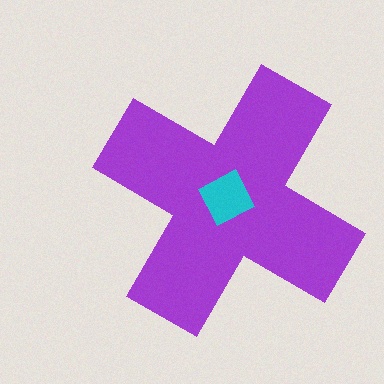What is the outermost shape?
The purple cross.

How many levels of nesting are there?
2.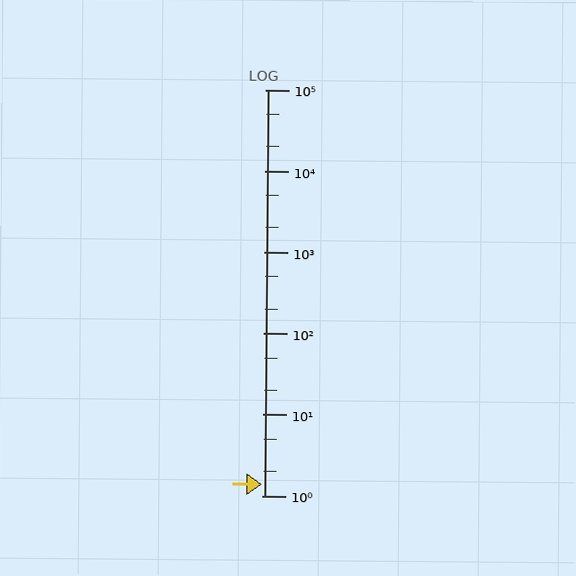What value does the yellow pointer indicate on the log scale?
The pointer indicates approximately 1.4.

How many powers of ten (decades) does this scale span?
The scale spans 5 decades, from 1 to 100000.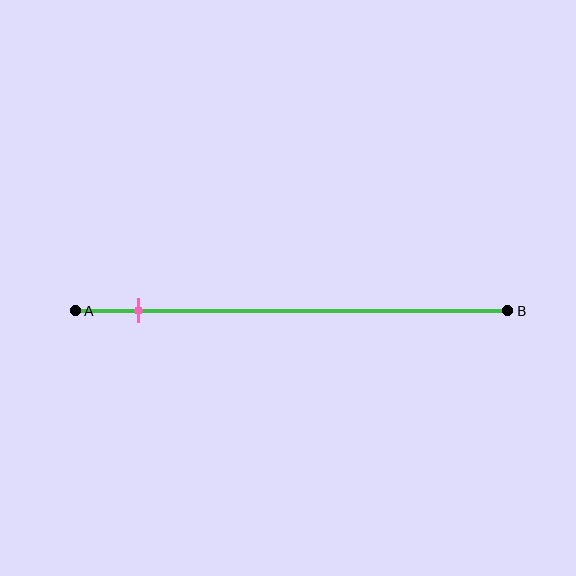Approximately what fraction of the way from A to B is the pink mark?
The pink mark is approximately 15% of the way from A to B.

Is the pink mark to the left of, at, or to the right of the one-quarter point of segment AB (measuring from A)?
The pink mark is to the left of the one-quarter point of segment AB.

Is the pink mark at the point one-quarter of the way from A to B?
No, the mark is at about 15% from A, not at the 25% one-quarter point.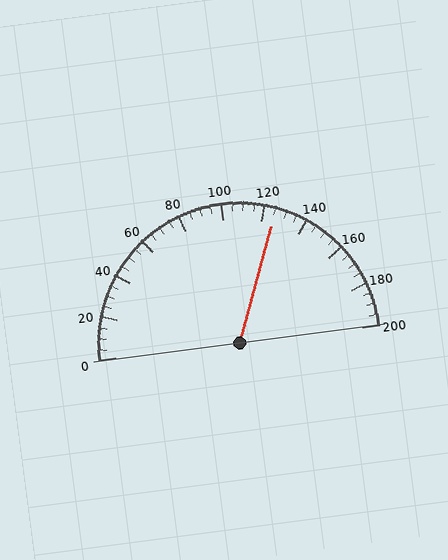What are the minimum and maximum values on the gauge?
The gauge ranges from 0 to 200.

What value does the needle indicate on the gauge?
The needle indicates approximately 125.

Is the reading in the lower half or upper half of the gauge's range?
The reading is in the upper half of the range (0 to 200).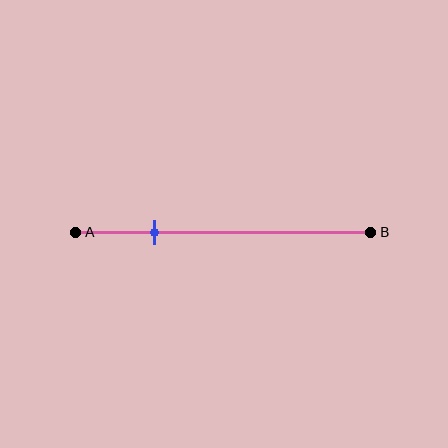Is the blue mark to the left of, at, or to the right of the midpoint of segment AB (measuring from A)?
The blue mark is to the left of the midpoint of segment AB.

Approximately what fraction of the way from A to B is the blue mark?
The blue mark is approximately 25% of the way from A to B.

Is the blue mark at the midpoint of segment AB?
No, the mark is at about 25% from A, not at the 50% midpoint.